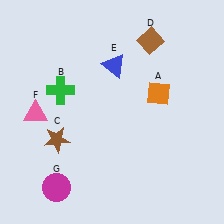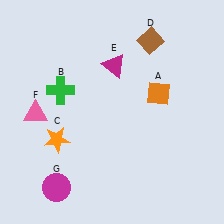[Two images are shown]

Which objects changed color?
C changed from brown to orange. E changed from blue to magenta.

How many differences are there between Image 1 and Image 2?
There are 2 differences between the two images.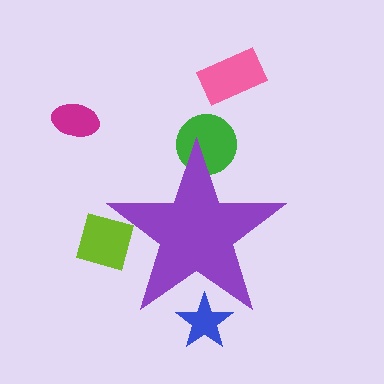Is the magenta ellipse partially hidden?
No, the magenta ellipse is fully visible.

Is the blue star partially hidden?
Yes, the blue star is partially hidden behind the purple star.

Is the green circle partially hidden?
Yes, the green circle is partially hidden behind the purple star.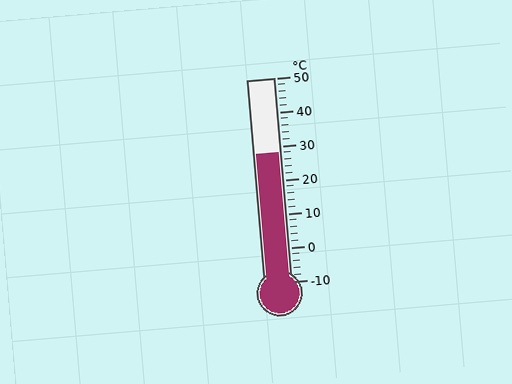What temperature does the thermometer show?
The thermometer shows approximately 28°C.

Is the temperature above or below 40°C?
The temperature is below 40°C.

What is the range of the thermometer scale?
The thermometer scale ranges from -10°C to 50°C.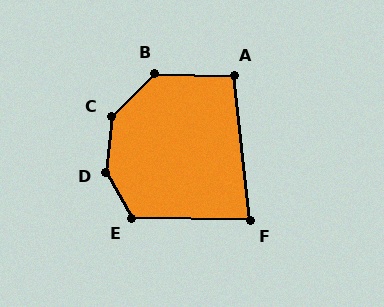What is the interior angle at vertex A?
Approximately 98 degrees (obtuse).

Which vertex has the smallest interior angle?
F, at approximately 83 degrees.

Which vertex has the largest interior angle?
D, at approximately 144 degrees.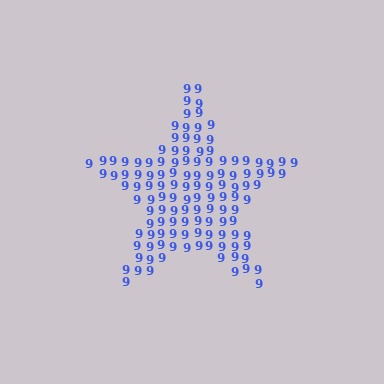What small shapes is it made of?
It is made of small digit 9's.